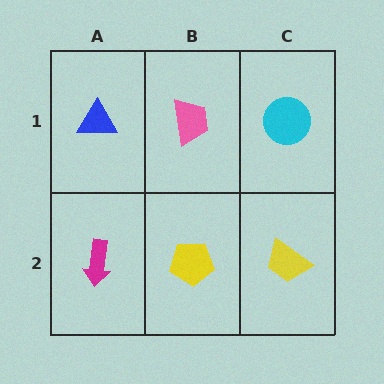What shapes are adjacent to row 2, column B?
A pink trapezoid (row 1, column B), a magenta arrow (row 2, column A), a yellow trapezoid (row 2, column C).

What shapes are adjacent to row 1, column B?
A yellow pentagon (row 2, column B), a blue triangle (row 1, column A), a cyan circle (row 1, column C).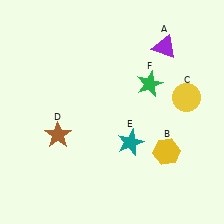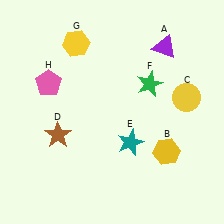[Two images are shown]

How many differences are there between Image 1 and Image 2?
There are 2 differences between the two images.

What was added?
A yellow hexagon (G), a pink pentagon (H) were added in Image 2.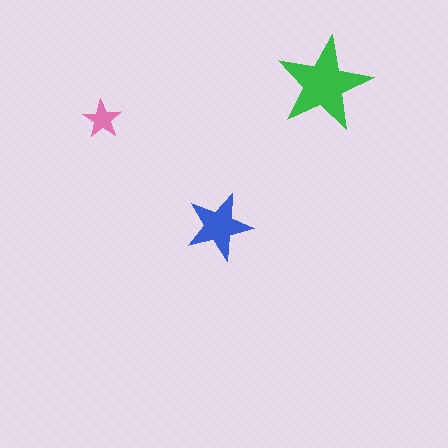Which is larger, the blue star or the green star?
The green one.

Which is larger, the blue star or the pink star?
The blue one.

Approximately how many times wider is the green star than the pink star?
About 2.5 times wider.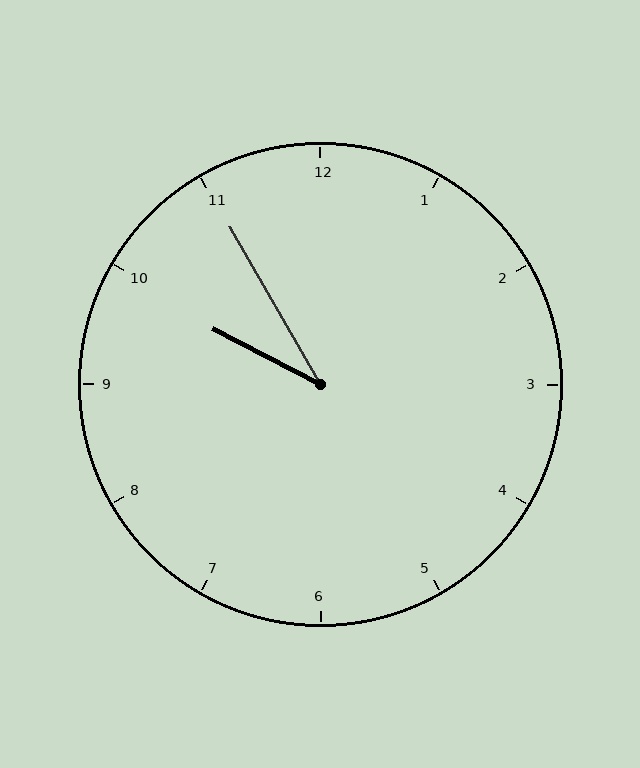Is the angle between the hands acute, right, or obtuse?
It is acute.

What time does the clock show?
9:55.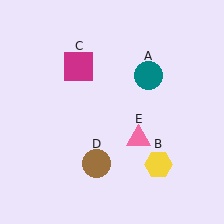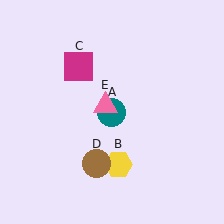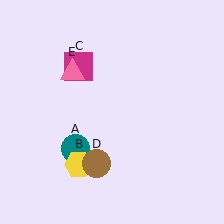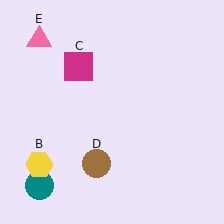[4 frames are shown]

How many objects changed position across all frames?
3 objects changed position: teal circle (object A), yellow hexagon (object B), pink triangle (object E).